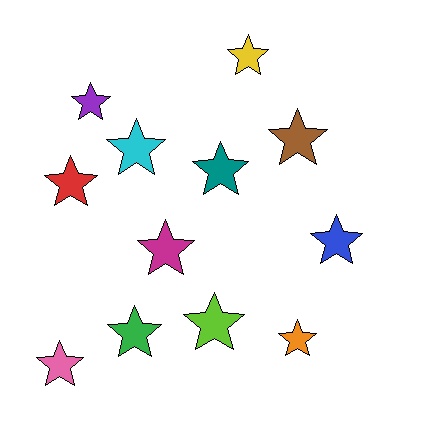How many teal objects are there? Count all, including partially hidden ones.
There is 1 teal object.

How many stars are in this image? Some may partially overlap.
There are 12 stars.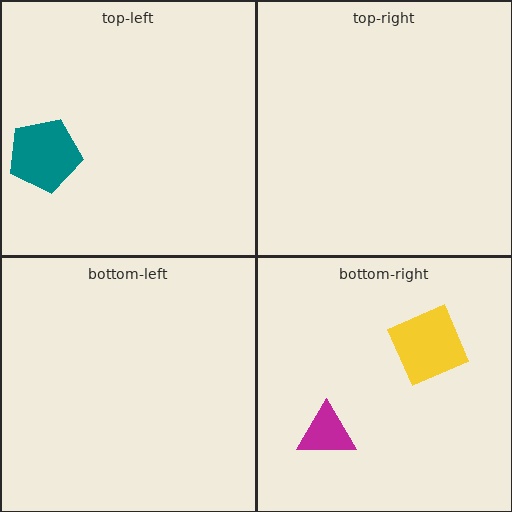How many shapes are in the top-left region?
1.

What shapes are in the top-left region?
The teal pentagon.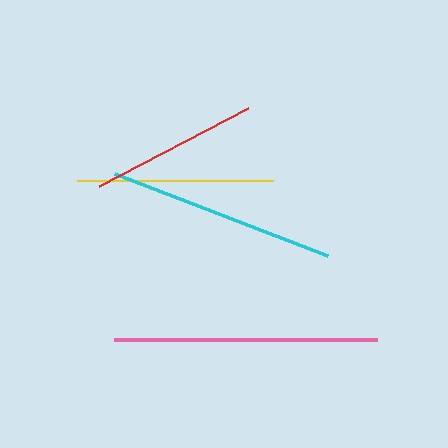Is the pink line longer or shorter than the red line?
The pink line is longer than the red line.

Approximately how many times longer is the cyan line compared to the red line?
The cyan line is approximately 1.4 times the length of the red line.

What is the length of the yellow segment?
The yellow segment is approximately 196 pixels long.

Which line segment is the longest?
The pink line is the longest at approximately 263 pixels.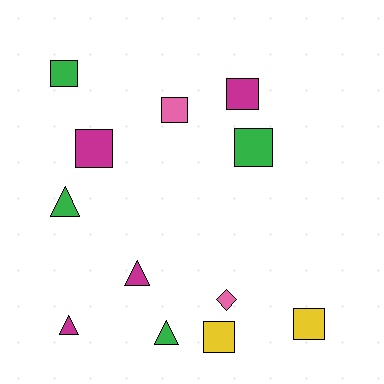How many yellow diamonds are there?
There are no yellow diamonds.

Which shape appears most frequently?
Square, with 7 objects.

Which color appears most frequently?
Magenta, with 4 objects.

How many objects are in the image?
There are 12 objects.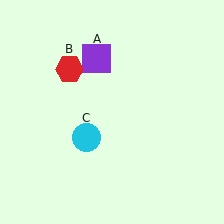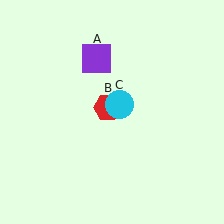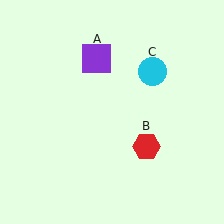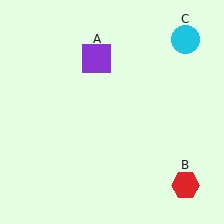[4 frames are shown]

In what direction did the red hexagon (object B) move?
The red hexagon (object B) moved down and to the right.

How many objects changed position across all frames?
2 objects changed position: red hexagon (object B), cyan circle (object C).